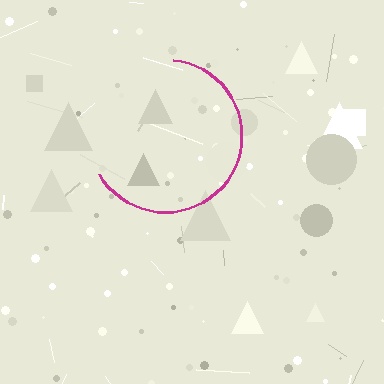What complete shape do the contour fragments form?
The contour fragments form a circle.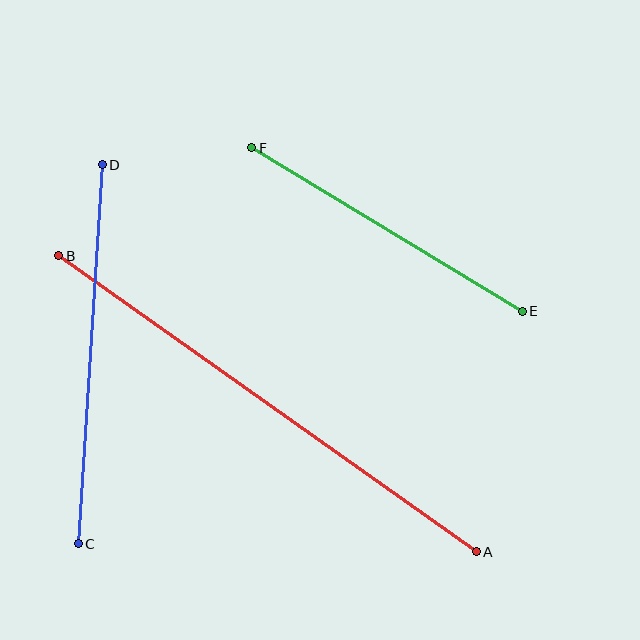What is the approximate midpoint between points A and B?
The midpoint is at approximately (267, 404) pixels.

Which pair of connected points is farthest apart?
Points A and B are farthest apart.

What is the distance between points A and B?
The distance is approximately 512 pixels.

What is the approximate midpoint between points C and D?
The midpoint is at approximately (90, 354) pixels.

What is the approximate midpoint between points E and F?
The midpoint is at approximately (387, 230) pixels.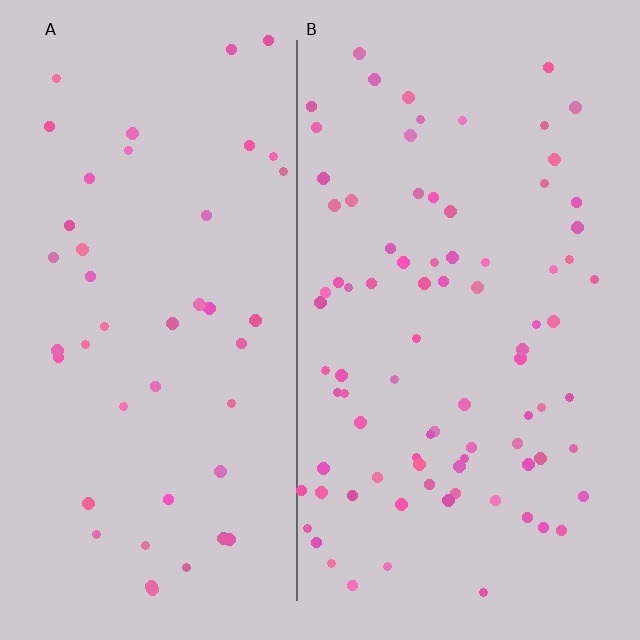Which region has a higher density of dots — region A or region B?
B (the right).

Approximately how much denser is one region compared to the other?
Approximately 1.9× — region B over region A.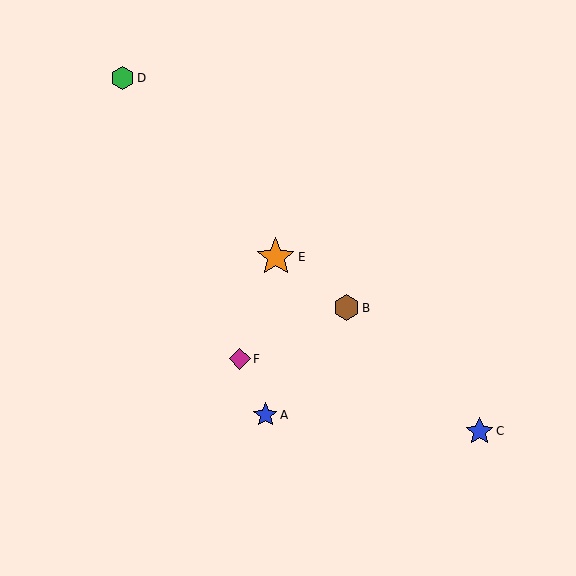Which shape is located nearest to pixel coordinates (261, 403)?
The blue star (labeled A) at (265, 415) is nearest to that location.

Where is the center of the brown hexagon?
The center of the brown hexagon is at (347, 308).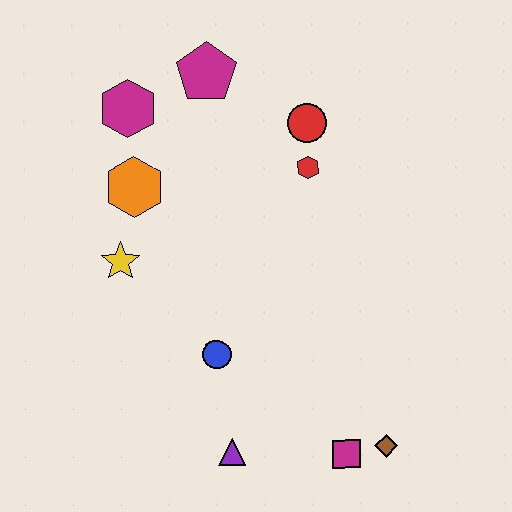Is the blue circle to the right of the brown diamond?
No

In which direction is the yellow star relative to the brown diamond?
The yellow star is to the left of the brown diamond.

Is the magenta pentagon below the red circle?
No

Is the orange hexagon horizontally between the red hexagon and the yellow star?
Yes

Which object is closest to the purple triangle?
The blue circle is closest to the purple triangle.